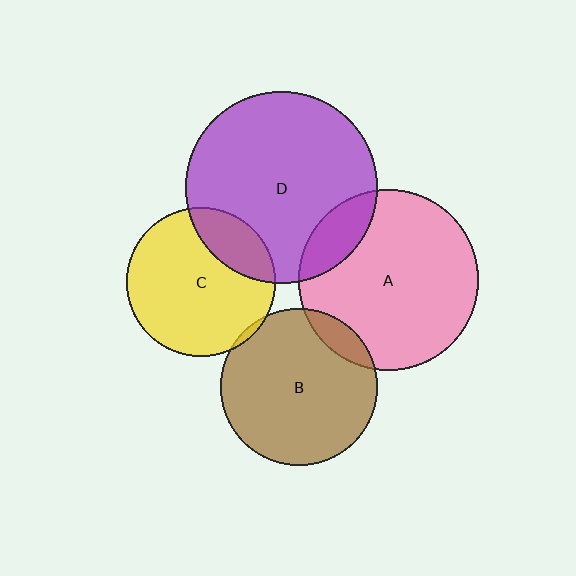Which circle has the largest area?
Circle D (purple).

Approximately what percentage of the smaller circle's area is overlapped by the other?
Approximately 20%.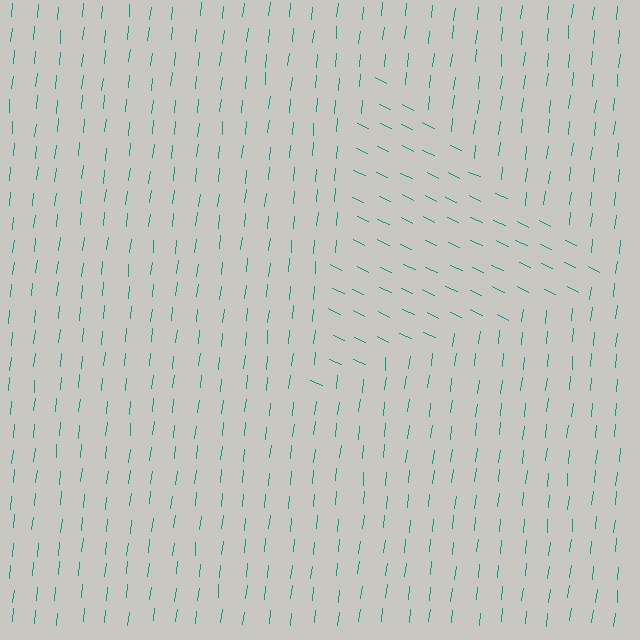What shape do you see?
I see a triangle.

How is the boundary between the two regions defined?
The boundary is defined purely by a change in line orientation (approximately 71 degrees difference). All lines are the same color and thickness.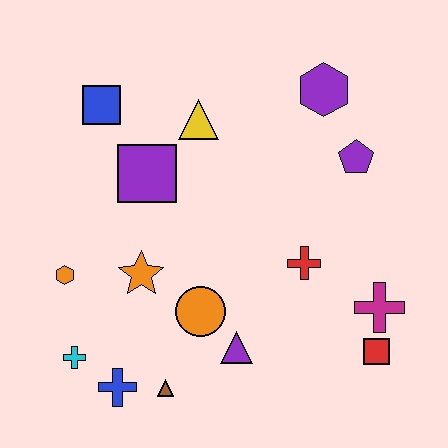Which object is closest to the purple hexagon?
The purple pentagon is closest to the purple hexagon.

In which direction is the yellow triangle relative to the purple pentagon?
The yellow triangle is to the left of the purple pentagon.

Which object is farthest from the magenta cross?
The blue square is farthest from the magenta cross.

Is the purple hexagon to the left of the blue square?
No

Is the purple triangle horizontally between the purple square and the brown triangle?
No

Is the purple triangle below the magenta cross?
Yes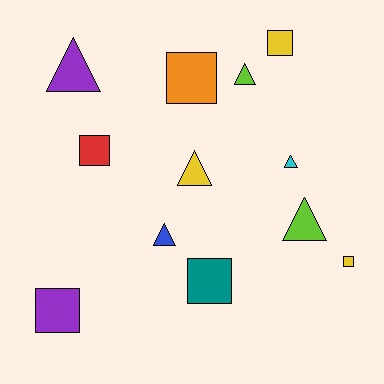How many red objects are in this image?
There is 1 red object.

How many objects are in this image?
There are 12 objects.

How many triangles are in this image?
There are 6 triangles.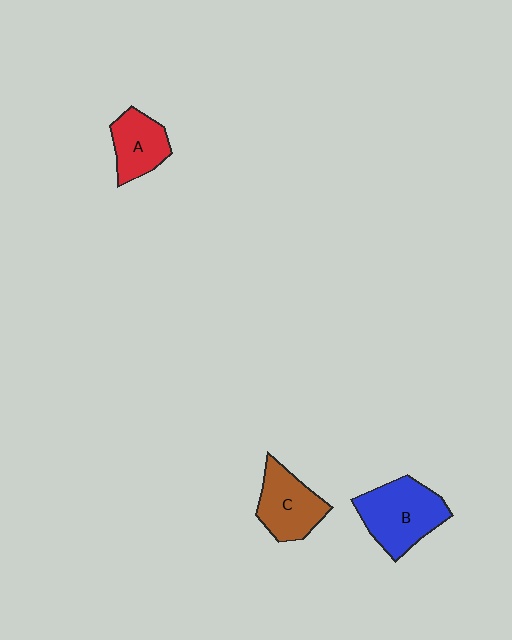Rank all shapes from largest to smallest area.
From largest to smallest: B (blue), C (brown), A (red).